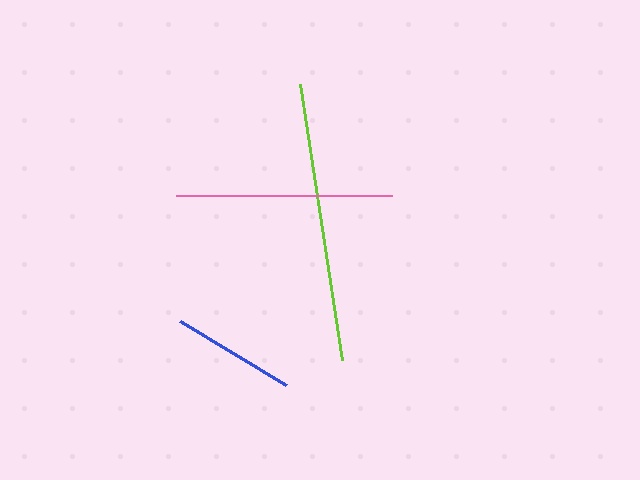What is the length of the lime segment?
The lime segment is approximately 278 pixels long.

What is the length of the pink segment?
The pink segment is approximately 216 pixels long.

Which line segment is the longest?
The lime line is the longest at approximately 278 pixels.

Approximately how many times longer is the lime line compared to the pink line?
The lime line is approximately 1.3 times the length of the pink line.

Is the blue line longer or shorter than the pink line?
The pink line is longer than the blue line.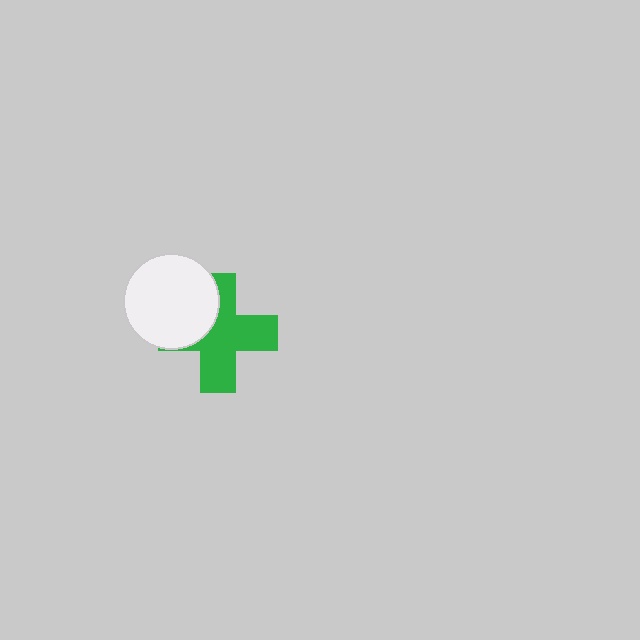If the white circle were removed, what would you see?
You would see the complete green cross.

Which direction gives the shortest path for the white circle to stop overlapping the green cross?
Moving toward the upper-left gives the shortest separation.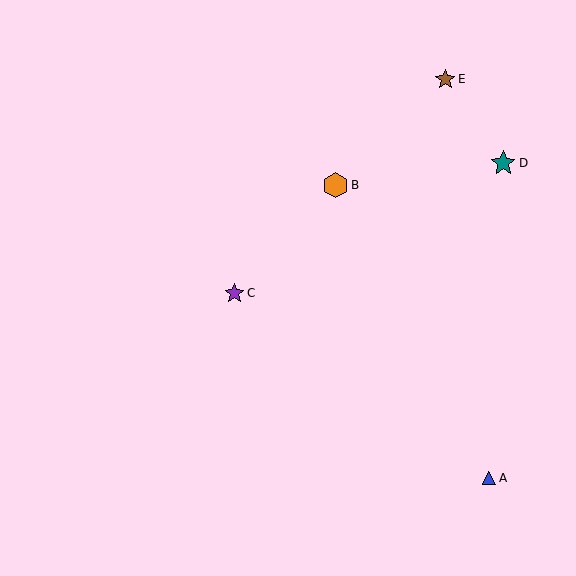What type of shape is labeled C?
Shape C is a purple star.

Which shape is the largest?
The orange hexagon (labeled B) is the largest.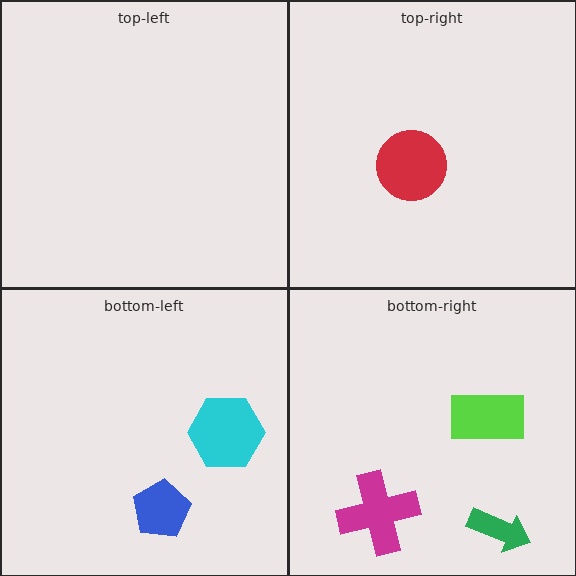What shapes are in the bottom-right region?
The lime rectangle, the green arrow, the magenta cross.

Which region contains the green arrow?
The bottom-right region.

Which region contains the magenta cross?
The bottom-right region.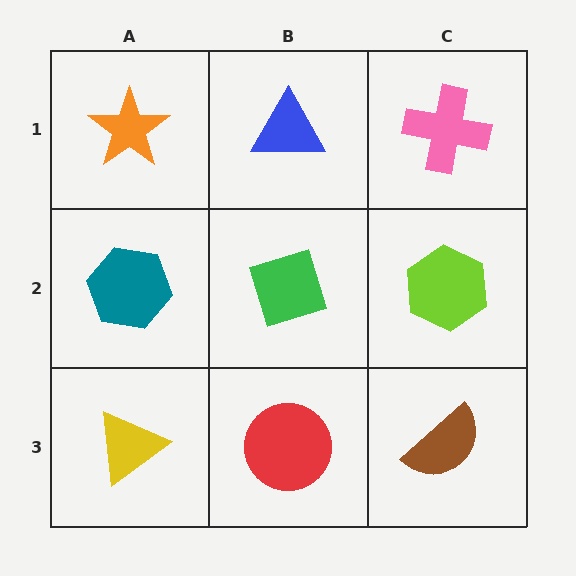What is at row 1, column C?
A pink cross.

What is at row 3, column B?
A red circle.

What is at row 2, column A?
A teal hexagon.